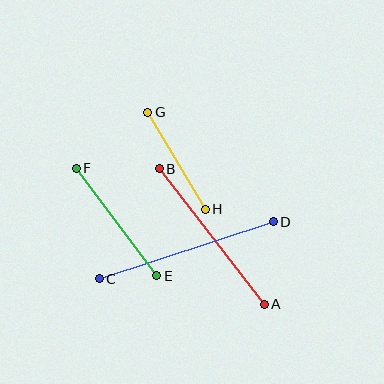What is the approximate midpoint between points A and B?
The midpoint is at approximately (212, 237) pixels.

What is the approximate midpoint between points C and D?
The midpoint is at approximately (186, 250) pixels.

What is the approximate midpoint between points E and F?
The midpoint is at approximately (117, 222) pixels.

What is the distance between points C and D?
The distance is approximately 183 pixels.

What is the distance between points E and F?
The distance is approximately 135 pixels.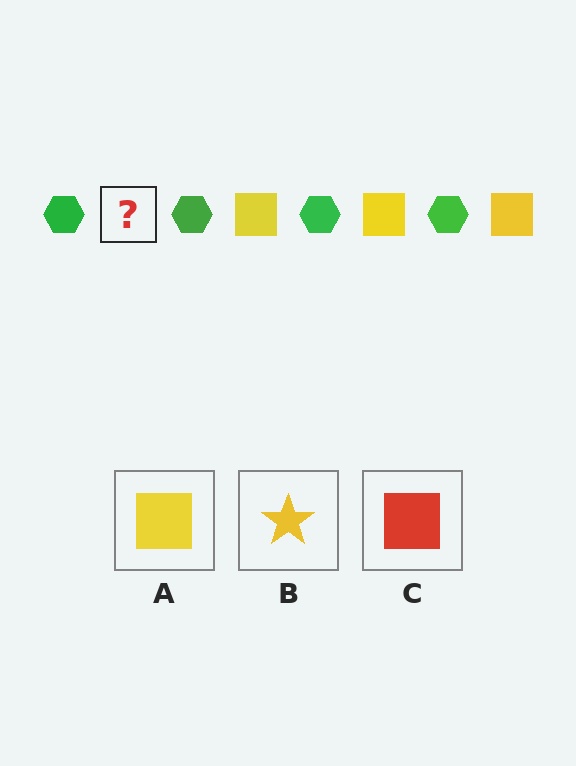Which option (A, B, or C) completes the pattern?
A.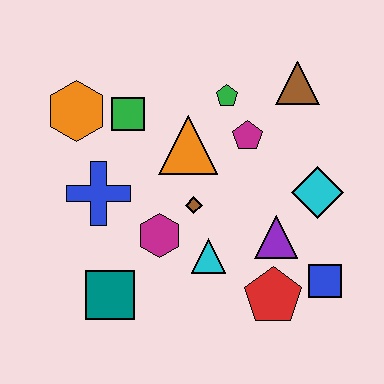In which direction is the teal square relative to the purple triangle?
The teal square is to the left of the purple triangle.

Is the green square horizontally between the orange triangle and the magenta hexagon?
No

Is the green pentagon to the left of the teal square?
No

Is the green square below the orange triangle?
No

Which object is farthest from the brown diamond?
The brown triangle is farthest from the brown diamond.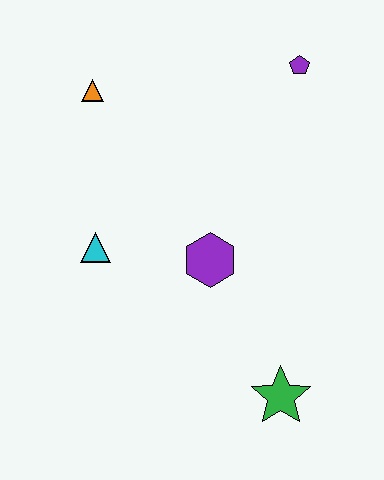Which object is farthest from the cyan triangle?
The purple pentagon is farthest from the cyan triangle.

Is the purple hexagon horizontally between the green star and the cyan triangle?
Yes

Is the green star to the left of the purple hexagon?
No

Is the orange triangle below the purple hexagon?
No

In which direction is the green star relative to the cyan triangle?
The green star is to the right of the cyan triangle.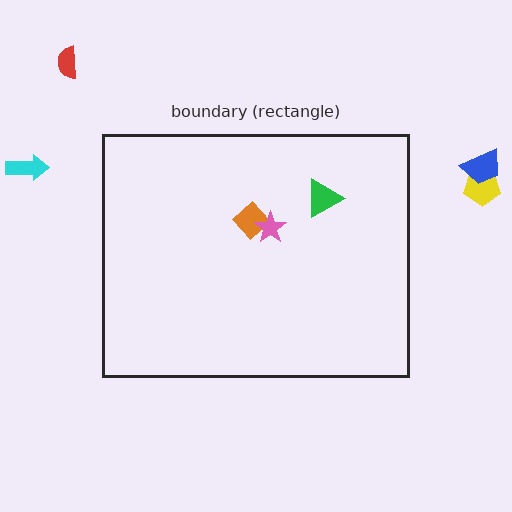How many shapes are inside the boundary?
3 inside, 4 outside.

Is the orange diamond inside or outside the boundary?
Inside.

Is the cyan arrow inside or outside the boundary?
Outside.